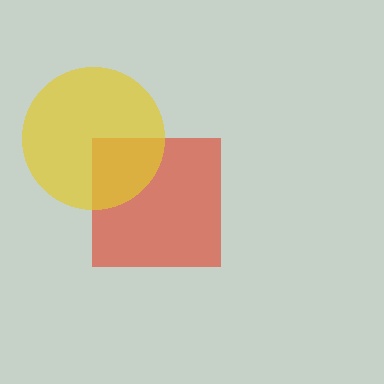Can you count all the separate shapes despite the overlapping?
Yes, there are 2 separate shapes.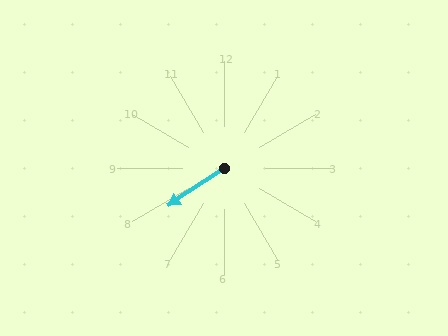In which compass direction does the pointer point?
Southwest.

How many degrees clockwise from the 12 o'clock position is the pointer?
Approximately 236 degrees.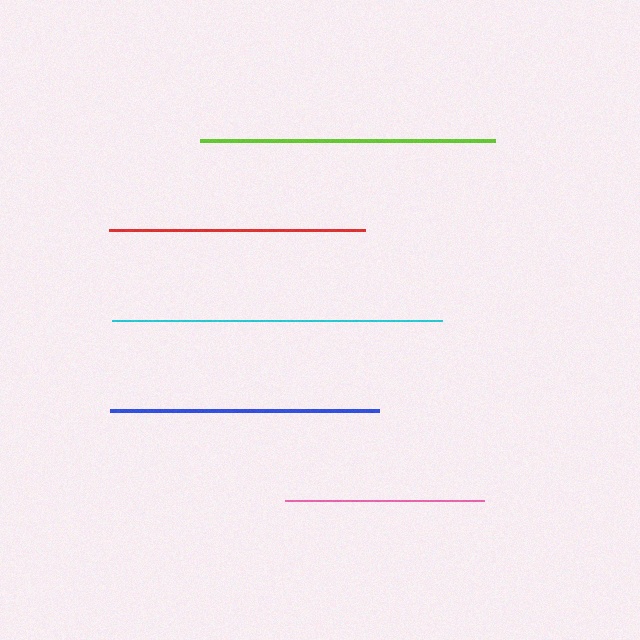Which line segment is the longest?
The cyan line is the longest at approximately 330 pixels.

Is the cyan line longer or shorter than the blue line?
The cyan line is longer than the blue line.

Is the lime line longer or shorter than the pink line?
The lime line is longer than the pink line.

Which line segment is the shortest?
The pink line is the shortest at approximately 200 pixels.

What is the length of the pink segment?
The pink segment is approximately 200 pixels long.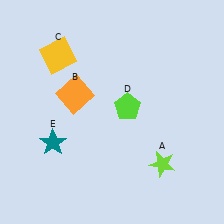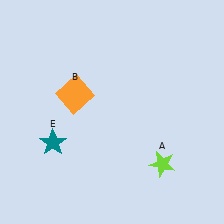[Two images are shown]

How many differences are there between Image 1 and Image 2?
There are 2 differences between the two images.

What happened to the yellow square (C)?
The yellow square (C) was removed in Image 2. It was in the top-left area of Image 1.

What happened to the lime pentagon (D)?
The lime pentagon (D) was removed in Image 2. It was in the top-right area of Image 1.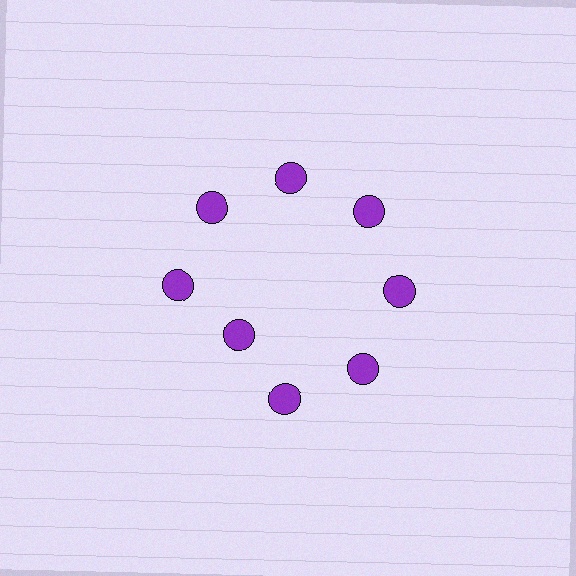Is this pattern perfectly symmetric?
No. The 8 purple circles are arranged in a ring, but one element near the 8 o'clock position is pulled inward toward the center, breaking the 8-fold rotational symmetry.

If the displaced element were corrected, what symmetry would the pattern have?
It would have 8-fold rotational symmetry — the pattern would map onto itself every 45 degrees.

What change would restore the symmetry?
The symmetry would be restored by moving it outward, back onto the ring so that all 8 circles sit at equal angles and equal distance from the center.